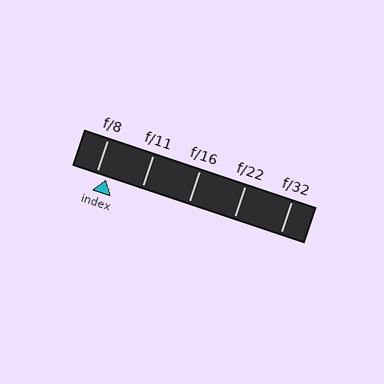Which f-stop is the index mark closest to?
The index mark is closest to f/8.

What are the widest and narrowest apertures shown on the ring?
The widest aperture shown is f/8 and the narrowest is f/32.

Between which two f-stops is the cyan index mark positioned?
The index mark is between f/8 and f/11.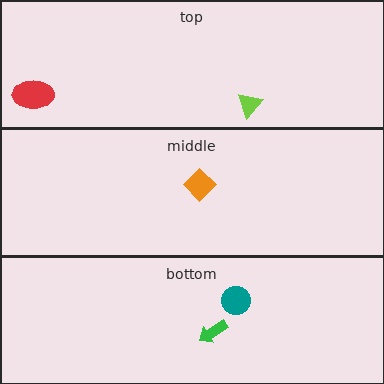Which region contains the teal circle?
The bottom region.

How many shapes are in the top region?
2.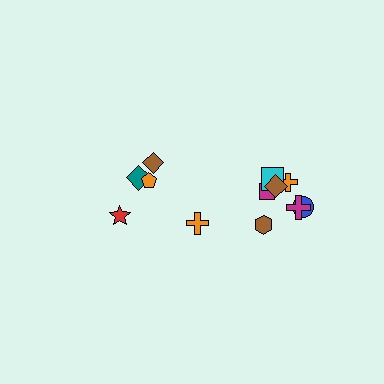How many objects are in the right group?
There are 7 objects.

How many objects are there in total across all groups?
There are 12 objects.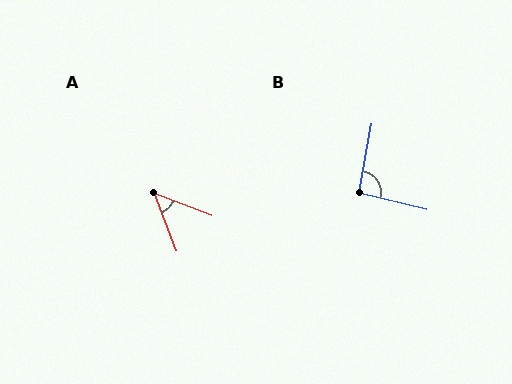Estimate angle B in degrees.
Approximately 93 degrees.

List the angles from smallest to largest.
A (48°), B (93°).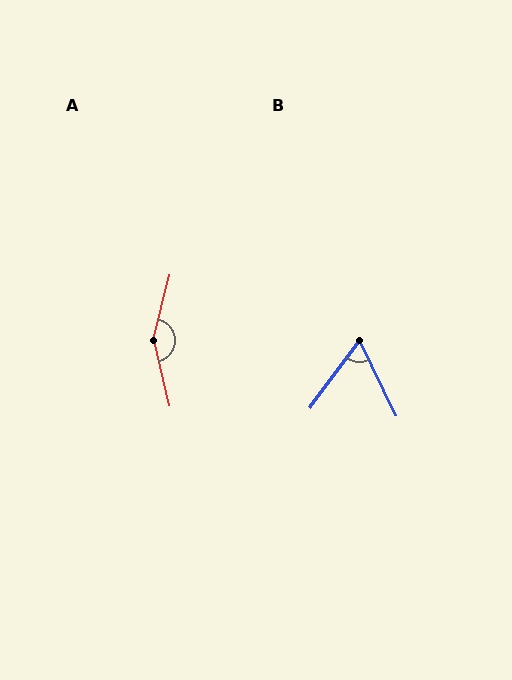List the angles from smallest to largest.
B (62°), A (153°).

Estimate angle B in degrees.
Approximately 62 degrees.